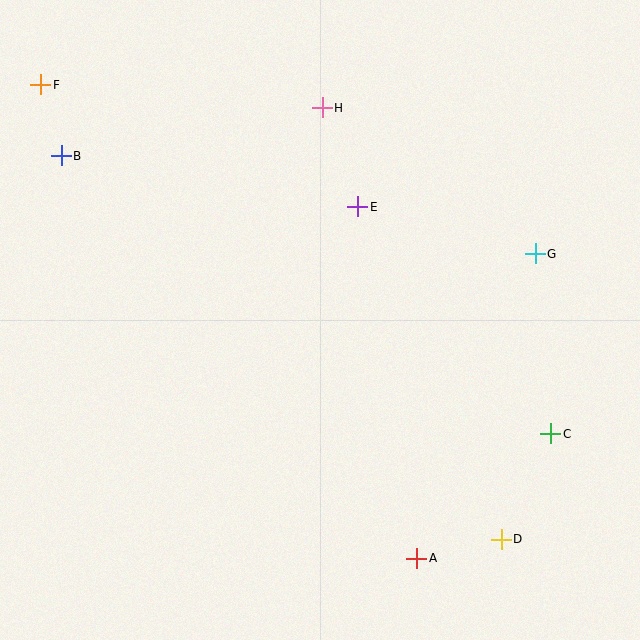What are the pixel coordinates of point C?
Point C is at (551, 434).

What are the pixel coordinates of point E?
Point E is at (358, 207).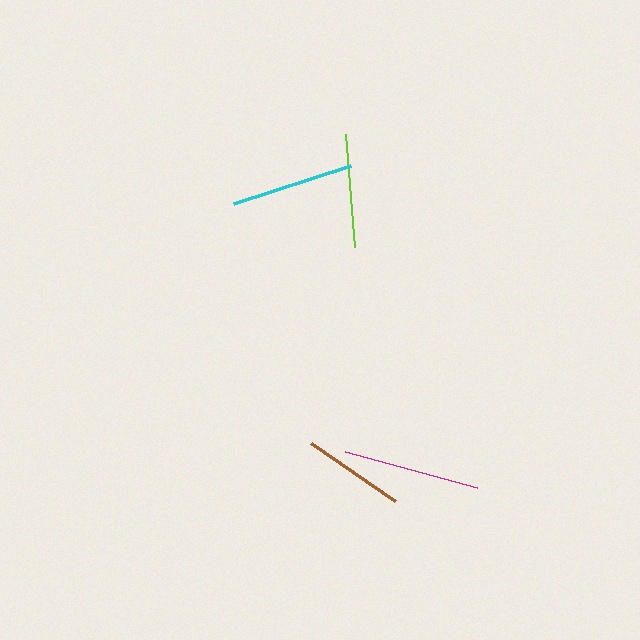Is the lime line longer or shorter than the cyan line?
The cyan line is longer than the lime line.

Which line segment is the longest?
The magenta line is the longest at approximately 137 pixels.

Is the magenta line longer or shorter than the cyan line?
The magenta line is longer than the cyan line.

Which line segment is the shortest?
The brown line is the shortest at approximately 102 pixels.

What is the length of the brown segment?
The brown segment is approximately 102 pixels long.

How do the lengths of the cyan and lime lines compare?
The cyan and lime lines are approximately the same length.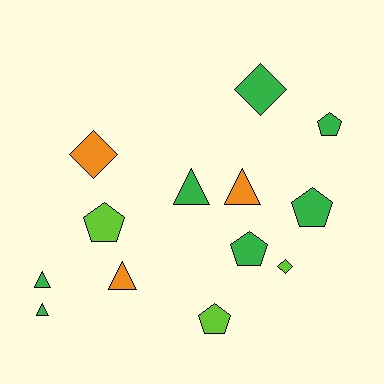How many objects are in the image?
There are 13 objects.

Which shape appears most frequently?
Pentagon, with 5 objects.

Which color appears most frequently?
Green, with 7 objects.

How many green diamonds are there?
There is 1 green diamond.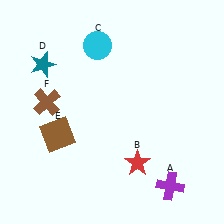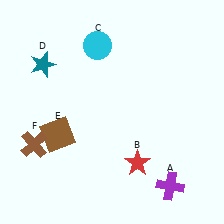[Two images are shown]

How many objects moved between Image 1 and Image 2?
1 object moved between the two images.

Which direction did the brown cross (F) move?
The brown cross (F) moved down.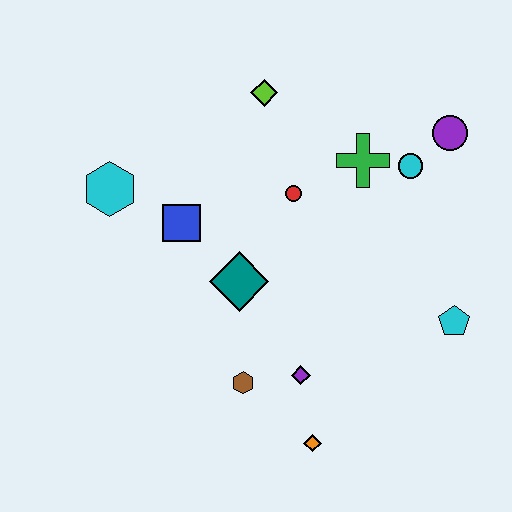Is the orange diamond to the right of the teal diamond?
Yes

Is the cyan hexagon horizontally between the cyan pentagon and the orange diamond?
No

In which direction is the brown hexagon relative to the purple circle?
The brown hexagon is below the purple circle.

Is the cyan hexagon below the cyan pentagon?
No